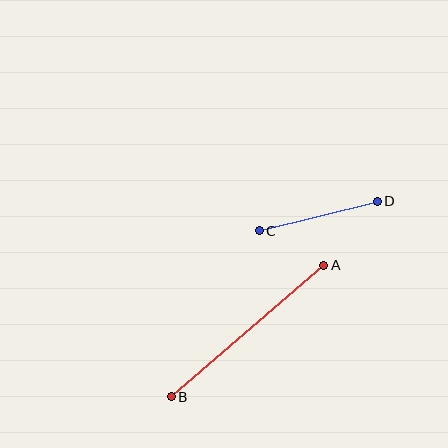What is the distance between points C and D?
The distance is approximately 121 pixels.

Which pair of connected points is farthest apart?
Points A and B are farthest apart.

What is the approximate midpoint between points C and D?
The midpoint is at approximately (318, 216) pixels.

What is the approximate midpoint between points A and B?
The midpoint is at approximately (247, 331) pixels.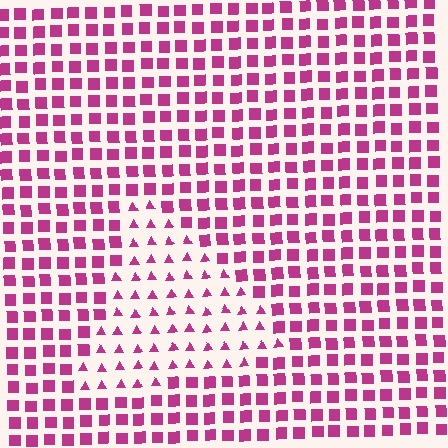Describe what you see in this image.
The image is filled with small magenta elements arranged in a uniform grid. A triangle-shaped region contains triangles, while the surrounding area contains squares. The boundary is defined purely by the change in element shape.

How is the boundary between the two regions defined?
The boundary is defined by a change in element shape: triangles inside vs. squares outside. All elements share the same color and spacing.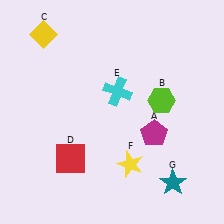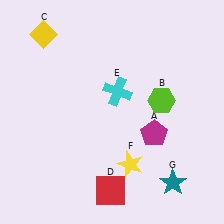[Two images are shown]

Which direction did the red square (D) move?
The red square (D) moved right.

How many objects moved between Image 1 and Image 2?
1 object moved between the two images.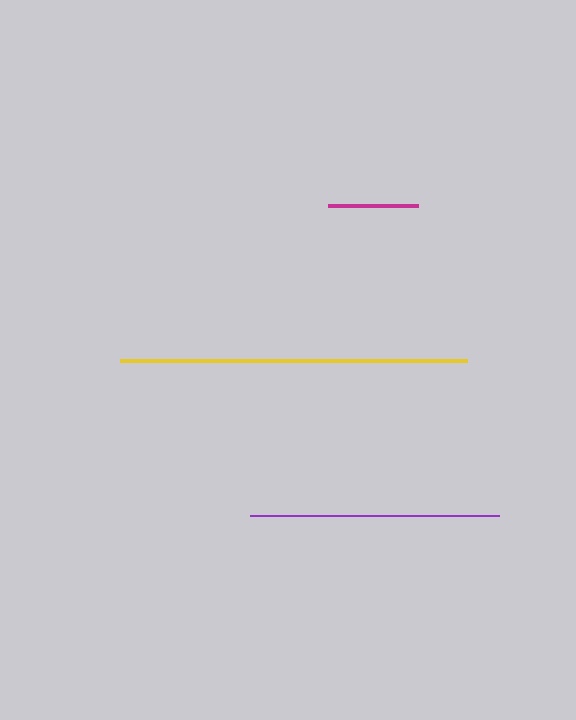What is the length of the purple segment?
The purple segment is approximately 249 pixels long.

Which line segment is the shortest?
The magenta line is the shortest at approximately 89 pixels.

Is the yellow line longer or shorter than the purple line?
The yellow line is longer than the purple line.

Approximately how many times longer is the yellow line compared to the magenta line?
The yellow line is approximately 3.9 times the length of the magenta line.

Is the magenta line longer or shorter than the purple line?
The purple line is longer than the magenta line.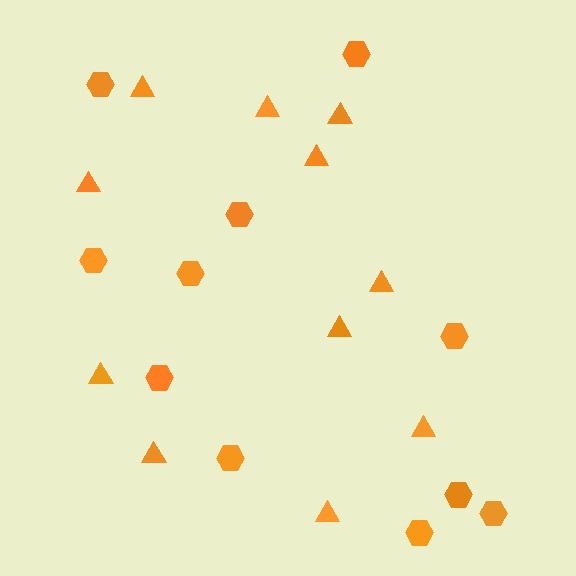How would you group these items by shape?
There are 2 groups: one group of triangles (11) and one group of hexagons (11).